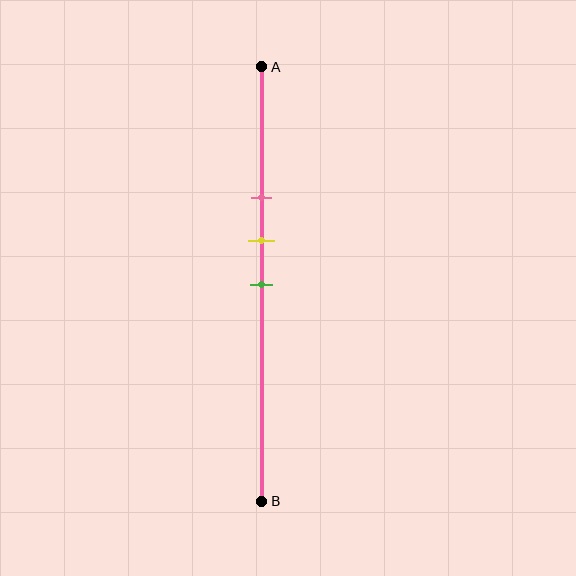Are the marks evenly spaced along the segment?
Yes, the marks are approximately evenly spaced.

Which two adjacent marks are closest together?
The yellow and green marks are the closest adjacent pair.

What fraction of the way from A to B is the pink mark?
The pink mark is approximately 30% (0.3) of the way from A to B.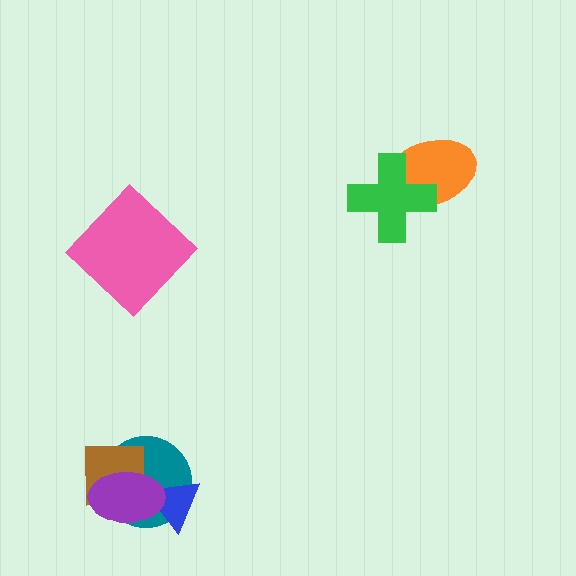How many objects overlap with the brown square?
3 objects overlap with the brown square.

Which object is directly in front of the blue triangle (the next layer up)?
The brown square is directly in front of the blue triangle.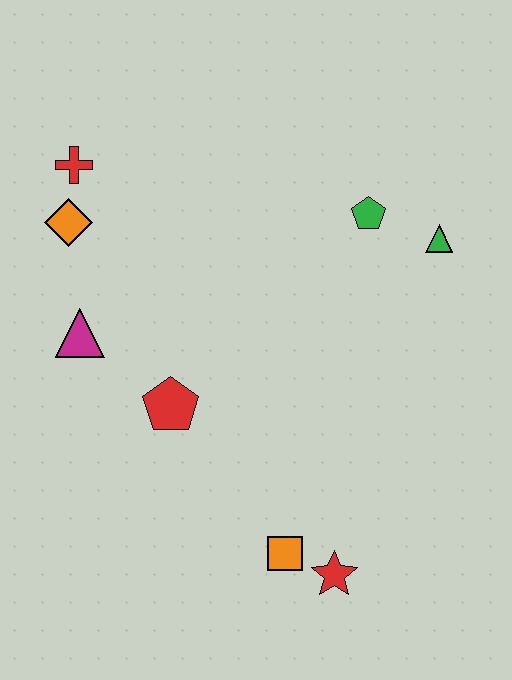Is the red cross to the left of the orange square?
Yes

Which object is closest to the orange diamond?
The red cross is closest to the orange diamond.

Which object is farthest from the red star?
The red cross is farthest from the red star.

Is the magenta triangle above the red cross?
No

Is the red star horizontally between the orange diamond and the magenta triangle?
No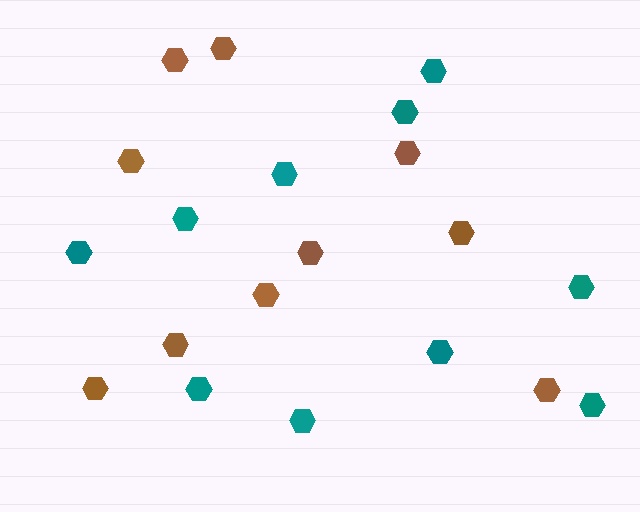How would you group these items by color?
There are 2 groups: one group of brown hexagons (10) and one group of teal hexagons (10).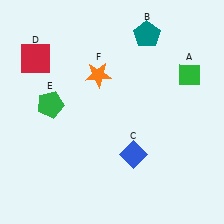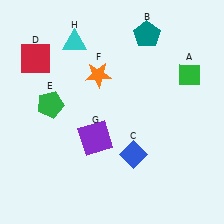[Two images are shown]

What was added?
A purple square (G), a cyan triangle (H) were added in Image 2.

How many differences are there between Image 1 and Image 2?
There are 2 differences between the two images.